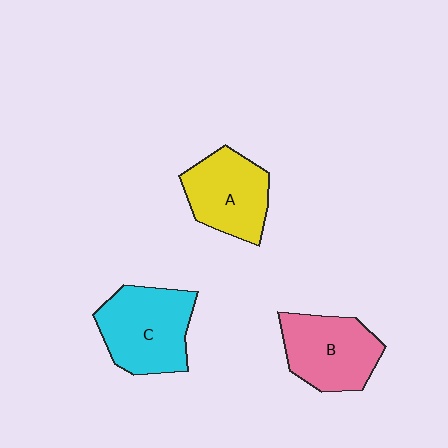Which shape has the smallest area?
Shape A (yellow).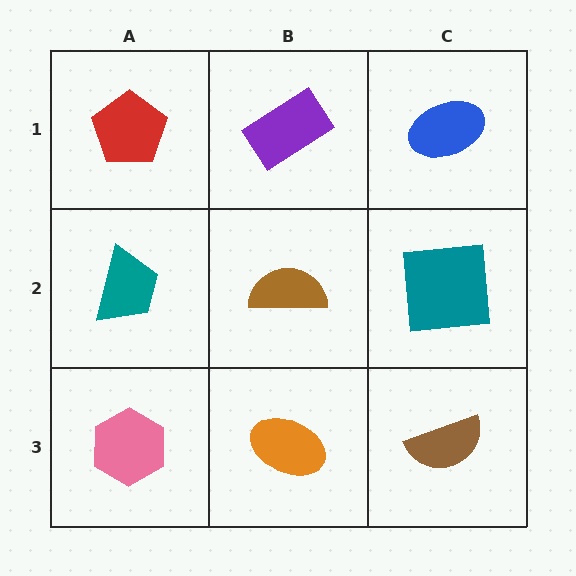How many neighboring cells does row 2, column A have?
3.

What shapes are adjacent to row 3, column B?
A brown semicircle (row 2, column B), a pink hexagon (row 3, column A), a brown semicircle (row 3, column C).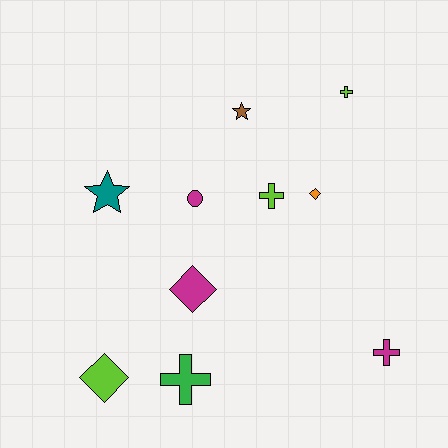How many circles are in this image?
There is 1 circle.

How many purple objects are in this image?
There are no purple objects.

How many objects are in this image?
There are 10 objects.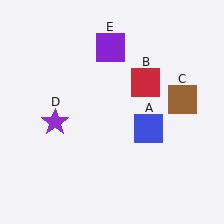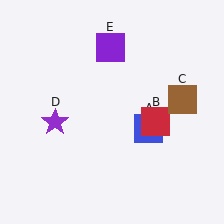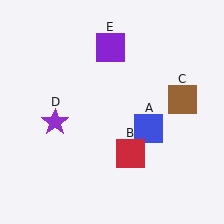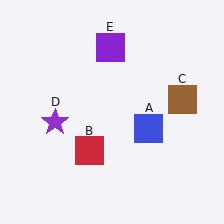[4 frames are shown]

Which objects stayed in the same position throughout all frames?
Blue square (object A) and brown square (object C) and purple star (object D) and purple square (object E) remained stationary.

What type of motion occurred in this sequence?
The red square (object B) rotated clockwise around the center of the scene.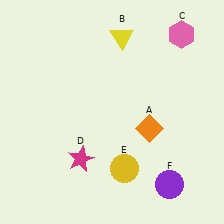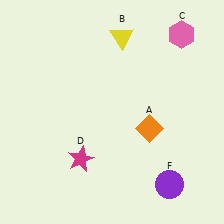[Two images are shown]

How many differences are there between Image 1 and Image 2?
There is 1 difference between the two images.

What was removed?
The yellow circle (E) was removed in Image 2.